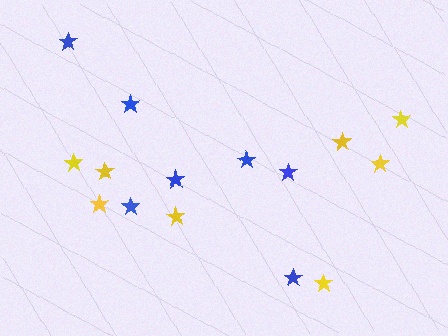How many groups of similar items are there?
There are 2 groups: one group of yellow stars (8) and one group of blue stars (7).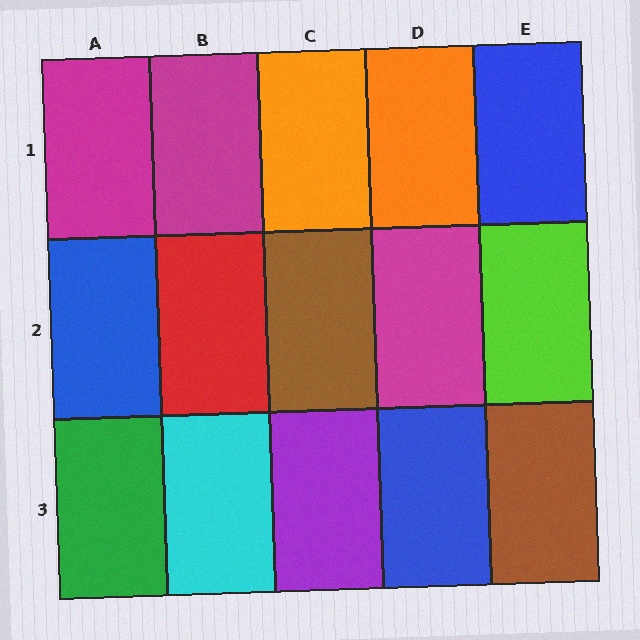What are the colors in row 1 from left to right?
Magenta, magenta, orange, orange, blue.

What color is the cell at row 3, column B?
Cyan.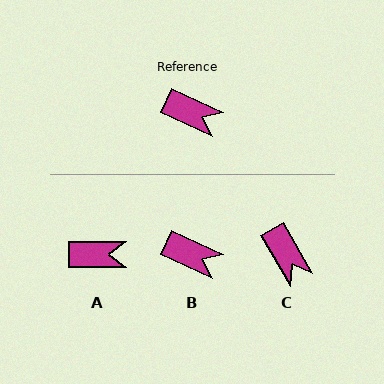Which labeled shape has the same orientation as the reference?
B.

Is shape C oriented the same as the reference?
No, it is off by about 35 degrees.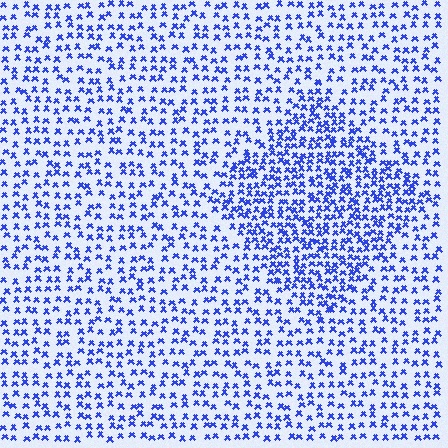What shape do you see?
I see a diamond.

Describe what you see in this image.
The image contains small blue elements arranged at two different densities. A diamond-shaped region is visible where the elements are more densely packed than the surrounding area.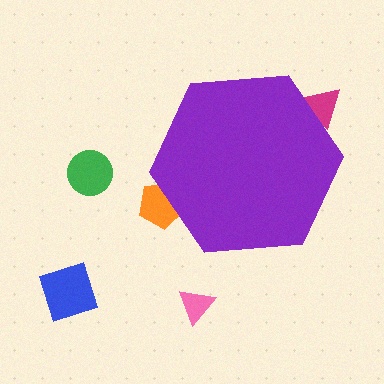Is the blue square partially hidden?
No, the blue square is fully visible.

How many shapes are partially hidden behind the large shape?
2 shapes are partially hidden.